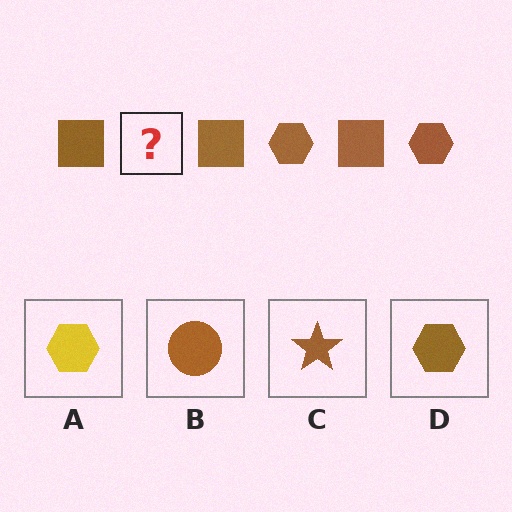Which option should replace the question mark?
Option D.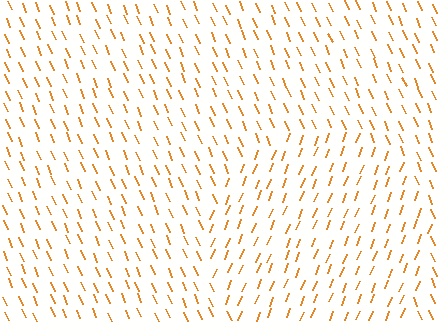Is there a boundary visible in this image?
Yes, there is a texture boundary formed by a change in line orientation.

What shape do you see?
I see a circle.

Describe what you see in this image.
The image is filled with small orange line segments. A circle region in the image has lines oriented differently from the surrounding lines, creating a visible texture boundary.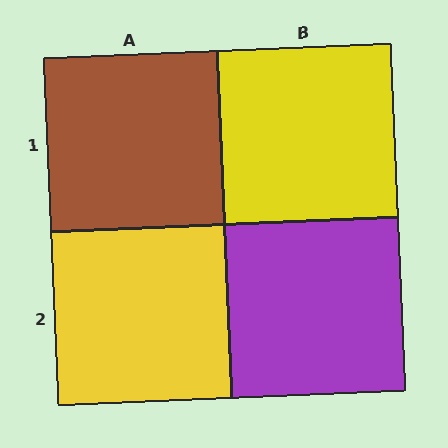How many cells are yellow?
2 cells are yellow.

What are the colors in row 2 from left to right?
Yellow, purple.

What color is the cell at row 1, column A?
Brown.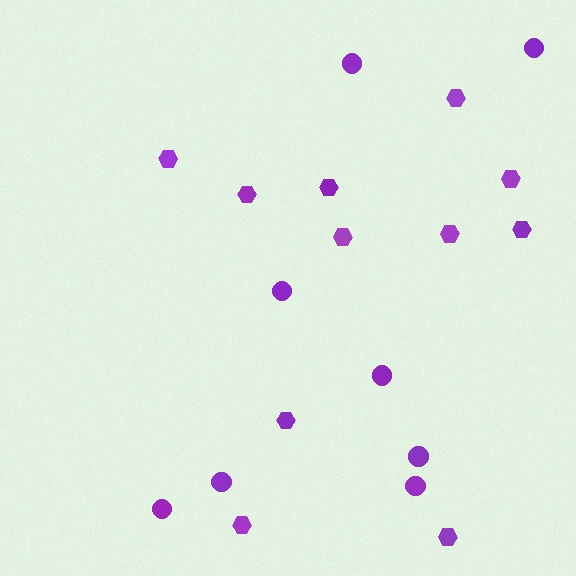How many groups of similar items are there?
There are 2 groups: one group of hexagons (11) and one group of circles (8).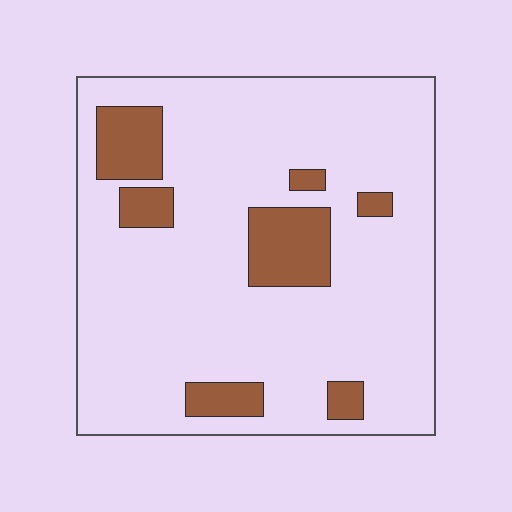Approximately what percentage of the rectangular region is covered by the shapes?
Approximately 15%.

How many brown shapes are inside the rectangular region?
7.